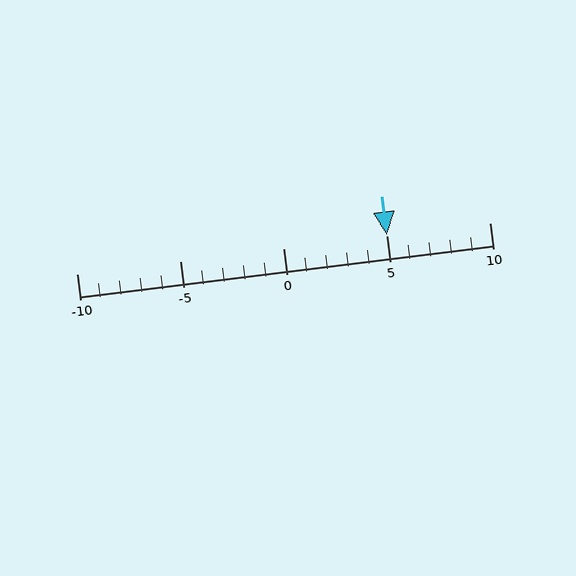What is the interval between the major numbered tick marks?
The major tick marks are spaced 5 units apart.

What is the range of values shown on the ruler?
The ruler shows values from -10 to 10.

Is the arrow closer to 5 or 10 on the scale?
The arrow is closer to 5.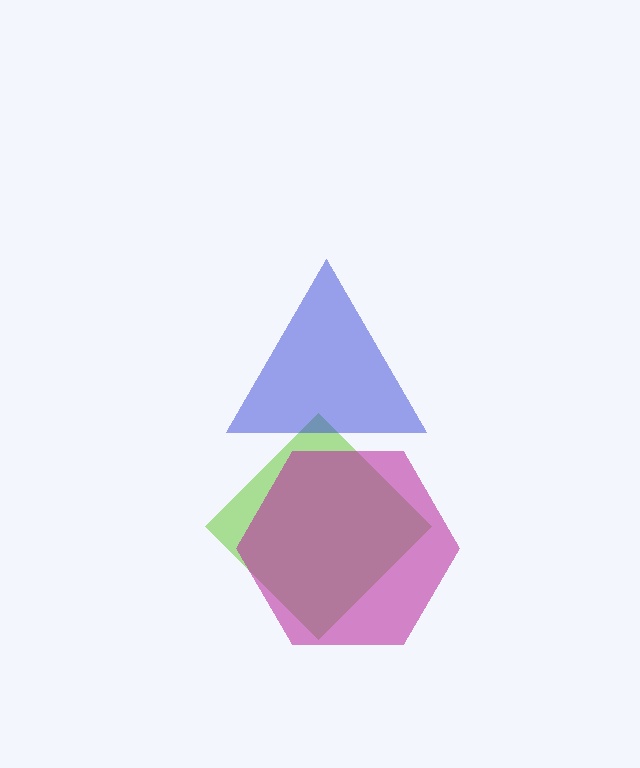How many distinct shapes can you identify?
There are 3 distinct shapes: a lime diamond, a magenta hexagon, a blue triangle.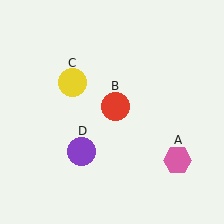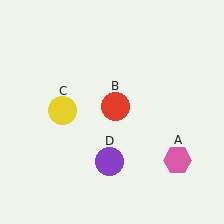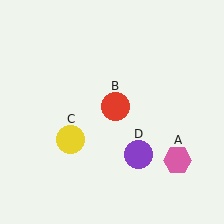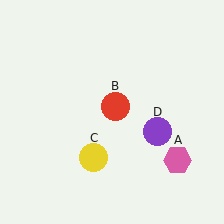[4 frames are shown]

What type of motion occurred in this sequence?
The yellow circle (object C), purple circle (object D) rotated counterclockwise around the center of the scene.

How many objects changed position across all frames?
2 objects changed position: yellow circle (object C), purple circle (object D).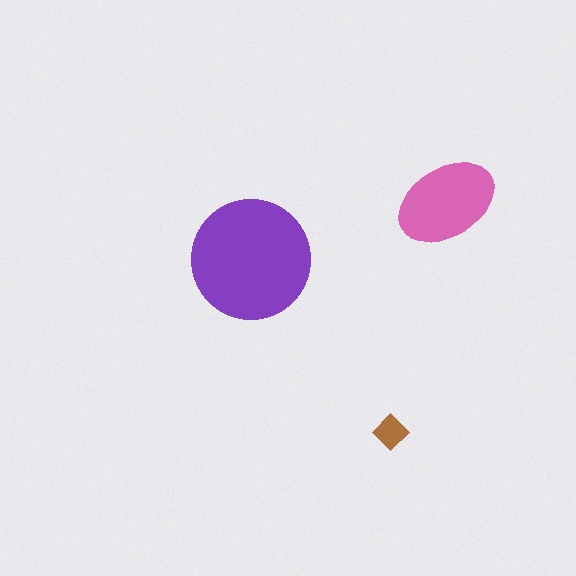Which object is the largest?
The purple circle.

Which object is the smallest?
The brown diamond.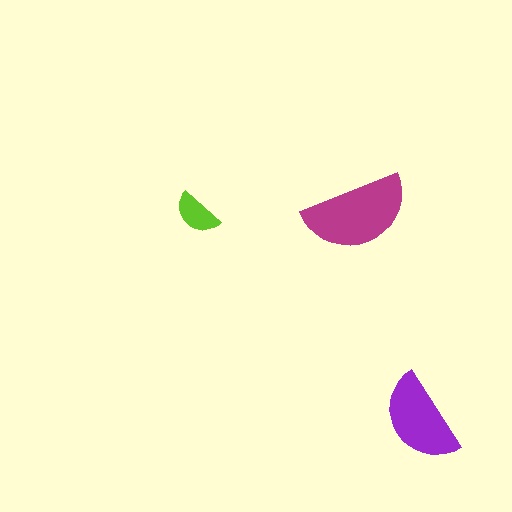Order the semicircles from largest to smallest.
the magenta one, the purple one, the lime one.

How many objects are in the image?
There are 3 objects in the image.